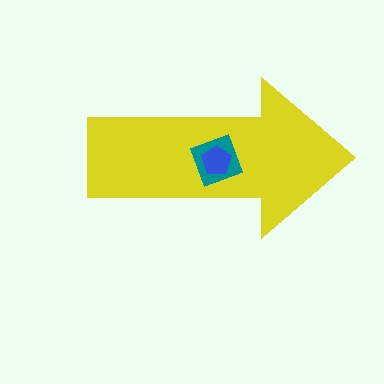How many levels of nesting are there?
3.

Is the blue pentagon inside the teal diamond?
Yes.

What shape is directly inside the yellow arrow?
The teal diamond.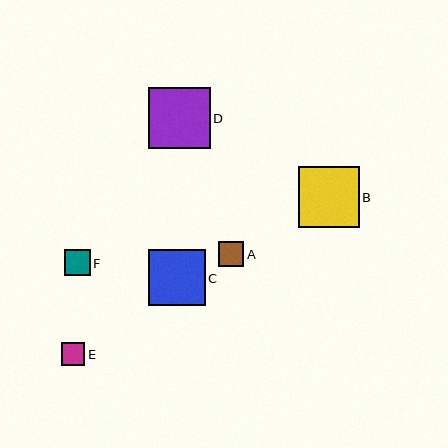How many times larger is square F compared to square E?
Square F is approximately 1.1 times the size of square E.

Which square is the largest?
Square D is the largest with a size of approximately 62 pixels.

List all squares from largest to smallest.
From largest to smallest: D, B, C, F, A, E.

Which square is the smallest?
Square E is the smallest with a size of approximately 23 pixels.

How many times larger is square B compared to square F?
Square B is approximately 2.3 times the size of square F.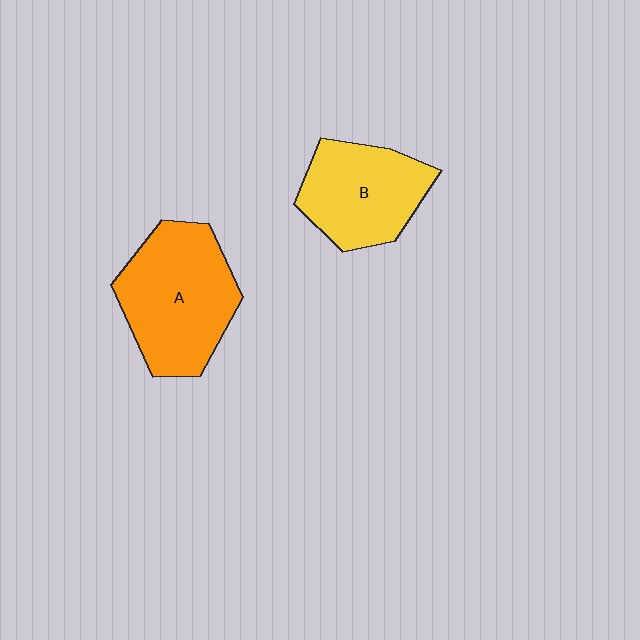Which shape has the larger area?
Shape A (orange).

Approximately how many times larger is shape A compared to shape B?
Approximately 1.3 times.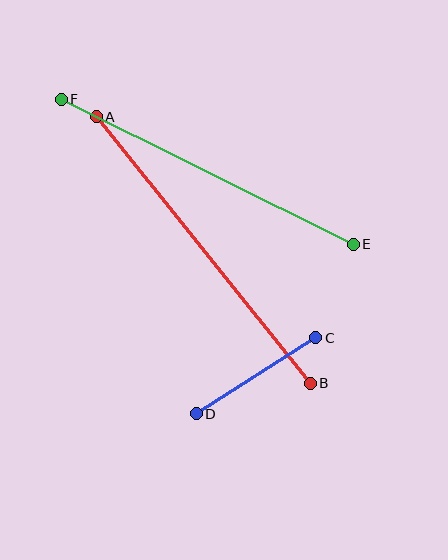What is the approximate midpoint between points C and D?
The midpoint is at approximately (256, 376) pixels.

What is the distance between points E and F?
The distance is approximately 326 pixels.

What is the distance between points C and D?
The distance is approximately 142 pixels.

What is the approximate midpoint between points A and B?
The midpoint is at approximately (203, 250) pixels.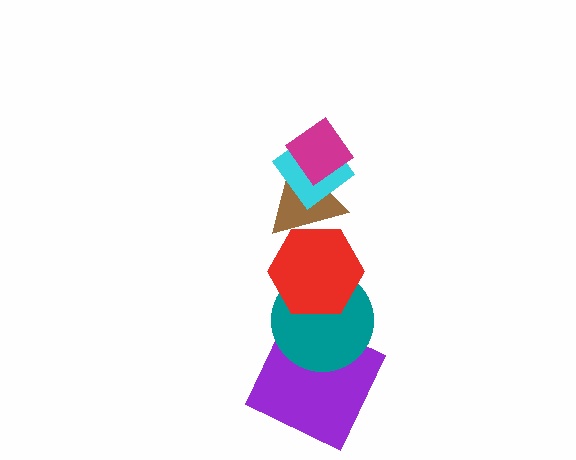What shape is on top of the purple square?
The teal circle is on top of the purple square.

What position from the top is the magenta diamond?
The magenta diamond is 1st from the top.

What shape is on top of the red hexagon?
The brown triangle is on top of the red hexagon.